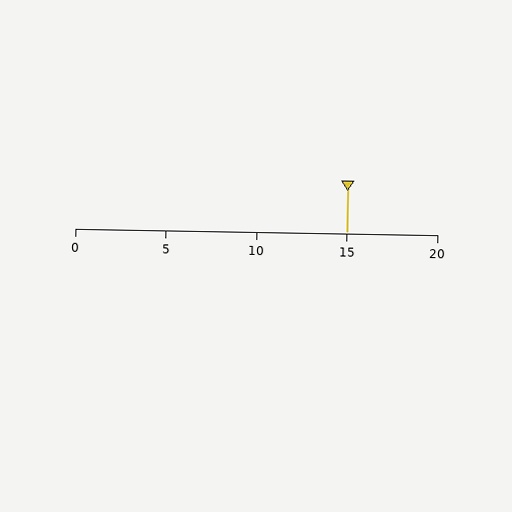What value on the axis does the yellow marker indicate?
The marker indicates approximately 15.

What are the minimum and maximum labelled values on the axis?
The axis runs from 0 to 20.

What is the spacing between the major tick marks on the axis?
The major ticks are spaced 5 apart.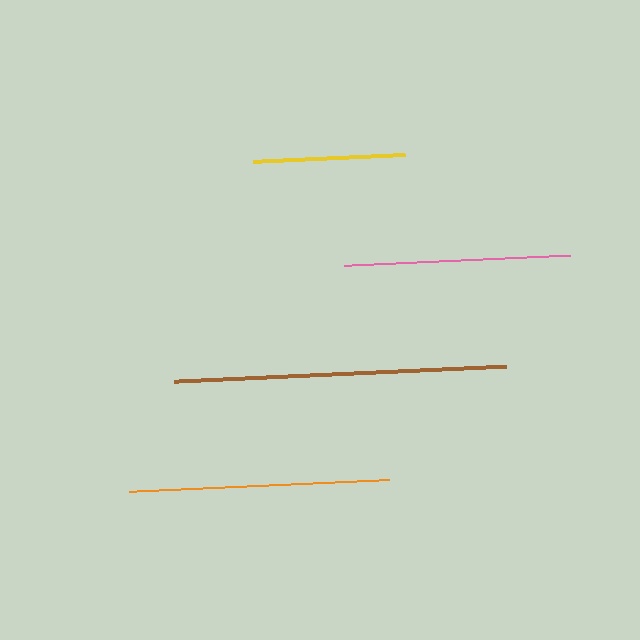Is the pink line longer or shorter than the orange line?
The orange line is longer than the pink line.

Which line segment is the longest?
The brown line is the longest at approximately 333 pixels.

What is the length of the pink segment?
The pink segment is approximately 226 pixels long.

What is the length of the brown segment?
The brown segment is approximately 333 pixels long.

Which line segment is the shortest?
The yellow line is the shortest at approximately 152 pixels.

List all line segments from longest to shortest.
From longest to shortest: brown, orange, pink, yellow.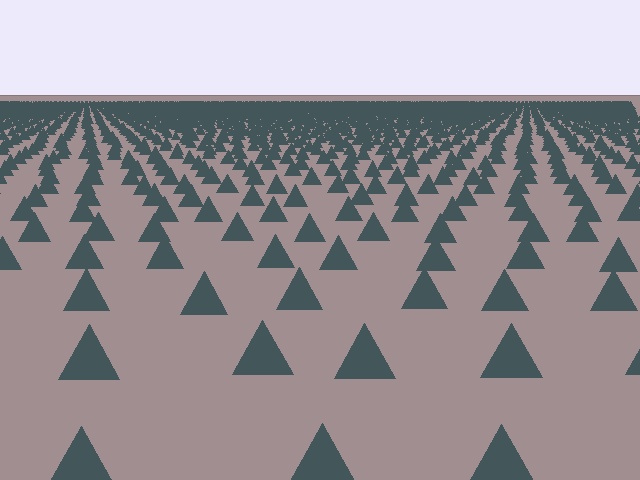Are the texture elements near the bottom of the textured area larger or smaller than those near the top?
Larger. Near the bottom, elements are closer to the viewer and appear at a bigger on-screen size.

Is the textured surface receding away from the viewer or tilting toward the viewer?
The surface is receding away from the viewer. Texture elements get smaller and denser toward the top.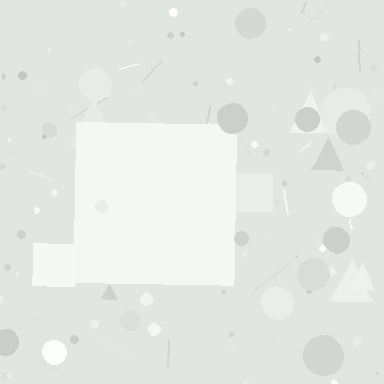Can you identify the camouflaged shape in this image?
The camouflaged shape is a square.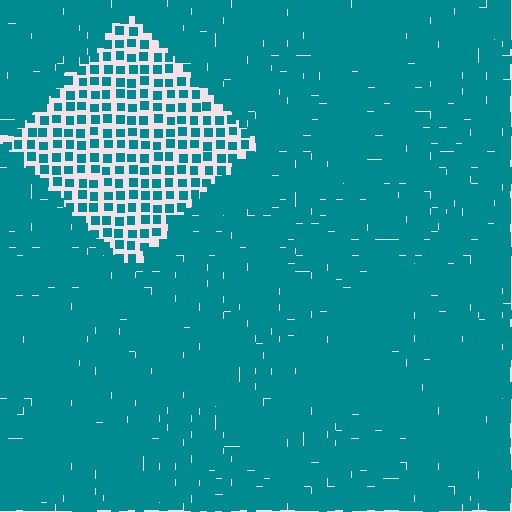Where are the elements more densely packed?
The elements are more densely packed outside the diamond boundary.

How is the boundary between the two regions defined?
The boundary is defined by a change in element density (approximately 2.5x ratio). All elements are the same color, size, and shape.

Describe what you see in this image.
The image contains small teal elements arranged at two different densities. A diamond-shaped region is visible where the elements are less densely packed than the surrounding area.